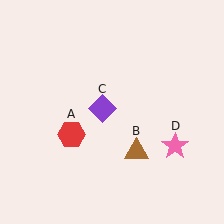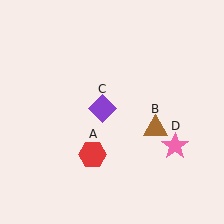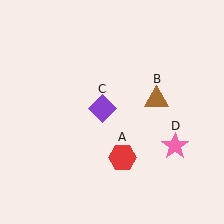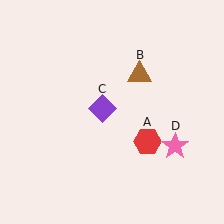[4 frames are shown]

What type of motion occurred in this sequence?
The red hexagon (object A), brown triangle (object B) rotated counterclockwise around the center of the scene.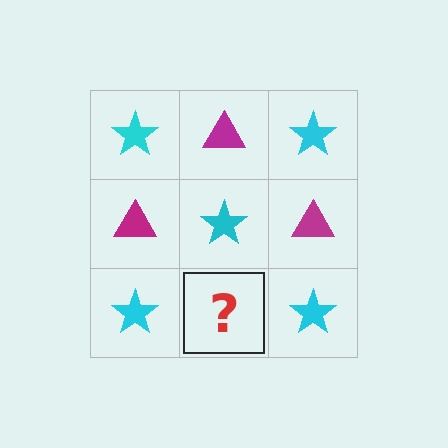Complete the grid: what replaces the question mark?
The question mark should be replaced with a magenta triangle.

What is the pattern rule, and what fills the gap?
The rule is that it alternates cyan star and magenta triangle in a checkerboard pattern. The gap should be filled with a magenta triangle.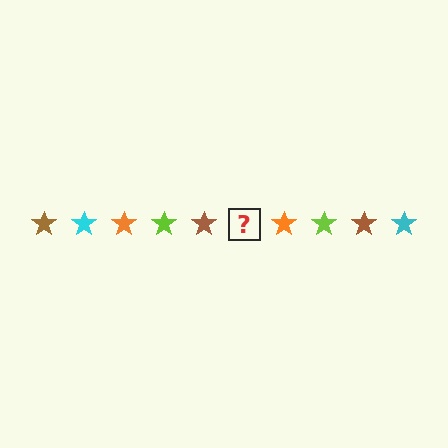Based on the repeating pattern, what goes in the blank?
The blank should be a cyan star.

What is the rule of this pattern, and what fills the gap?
The rule is that the pattern cycles through brown, cyan, orange, lime stars. The gap should be filled with a cyan star.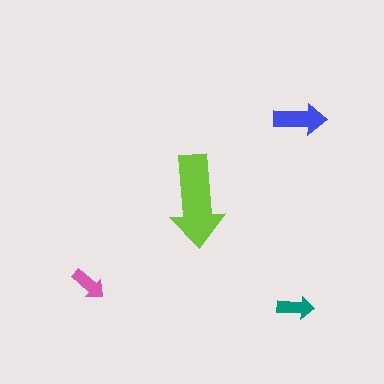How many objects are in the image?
There are 4 objects in the image.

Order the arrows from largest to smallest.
the lime one, the blue one, the teal one, the pink one.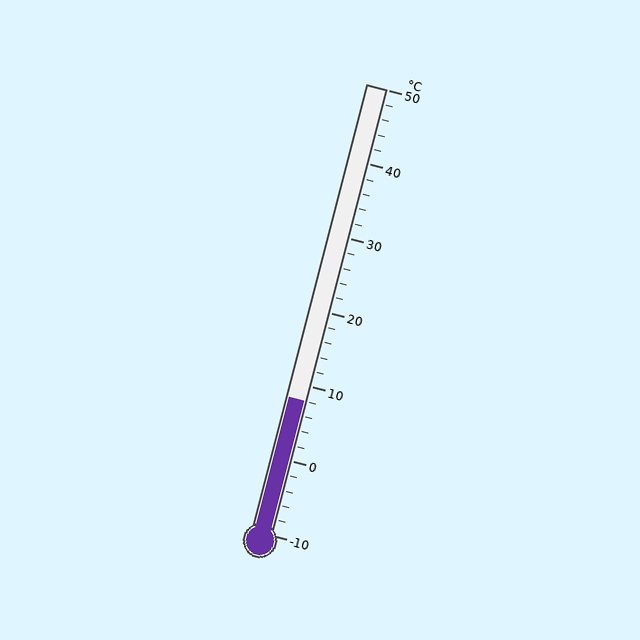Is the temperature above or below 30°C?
The temperature is below 30°C.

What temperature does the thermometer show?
The thermometer shows approximately 8°C.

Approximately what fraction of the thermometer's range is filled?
The thermometer is filled to approximately 30% of its range.